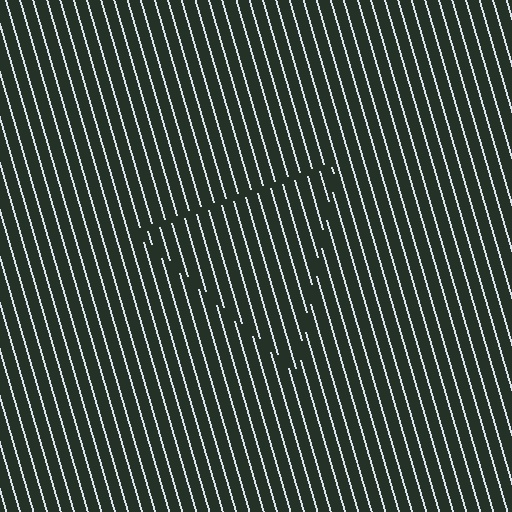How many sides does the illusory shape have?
3 sides — the line-ends trace a triangle.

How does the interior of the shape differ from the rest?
The interior of the shape contains the same grating, shifted by half a period — the contour is defined by the phase discontinuity where line-ends from the inner and outer gratings abut.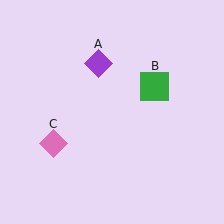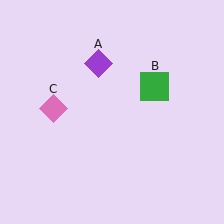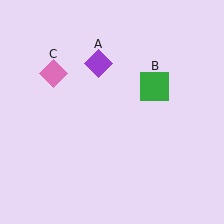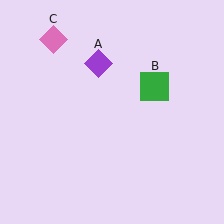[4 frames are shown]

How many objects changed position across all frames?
1 object changed position: pink diamond (object C).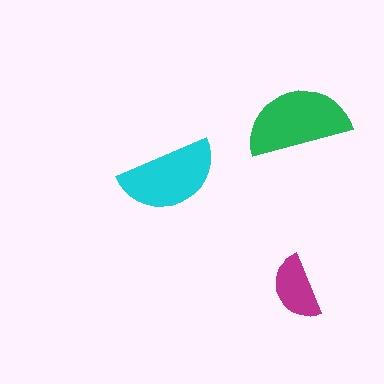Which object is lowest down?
The magenta semicircle is bottommost.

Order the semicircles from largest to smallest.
the green one, the cyan one, the magenta one.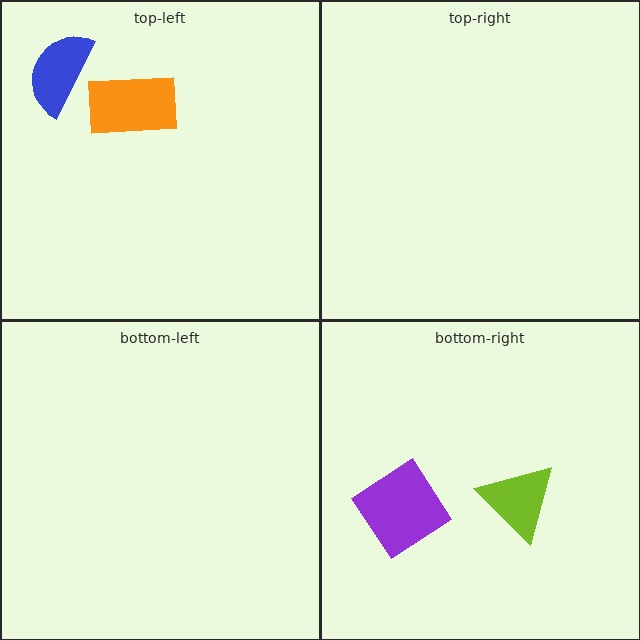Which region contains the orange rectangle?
The top-left region.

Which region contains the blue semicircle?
The top-left region.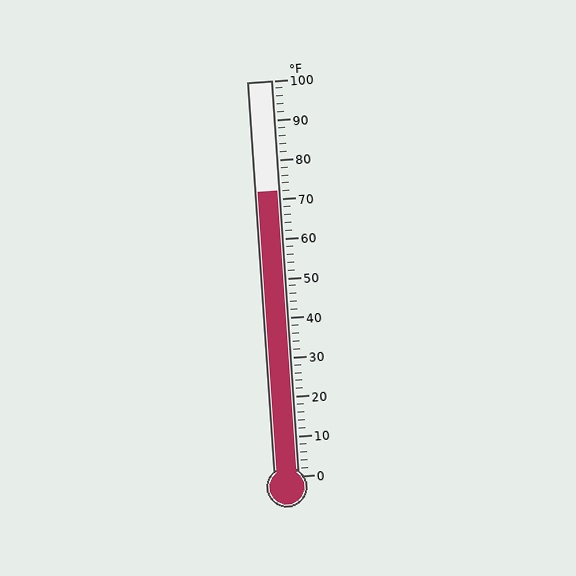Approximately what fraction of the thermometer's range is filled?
The thermometer is filled to approximately 70% of its range.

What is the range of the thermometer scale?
The thermometer scale ranges from 0°F to 100°F.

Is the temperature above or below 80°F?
The temperature is below 80°F.